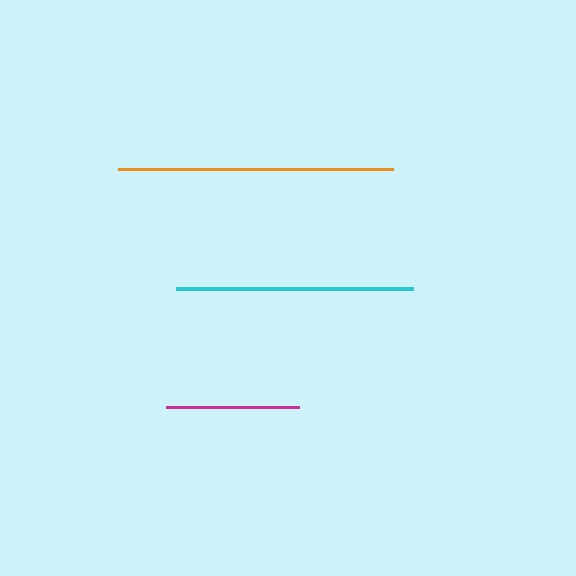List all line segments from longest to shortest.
From longest to shortest: orange, cyan, magenta.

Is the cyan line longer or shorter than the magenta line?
The cyan line is longer than the magenta line.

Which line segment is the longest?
The orange line is the longest at approximately 275 pixels.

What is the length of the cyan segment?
The cyan segment is approximately 236 pixels long.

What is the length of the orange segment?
The orange segment is approximately 275 pixels long.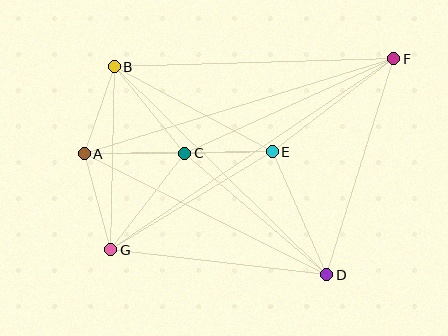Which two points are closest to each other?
Points C and E are closest to each other.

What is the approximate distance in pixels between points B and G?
The distance between B and G is approximately 183 pixels.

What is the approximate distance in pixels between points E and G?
The distance between E and G is approximately 189 pixels.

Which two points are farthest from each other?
Points F and G are farthest from each other.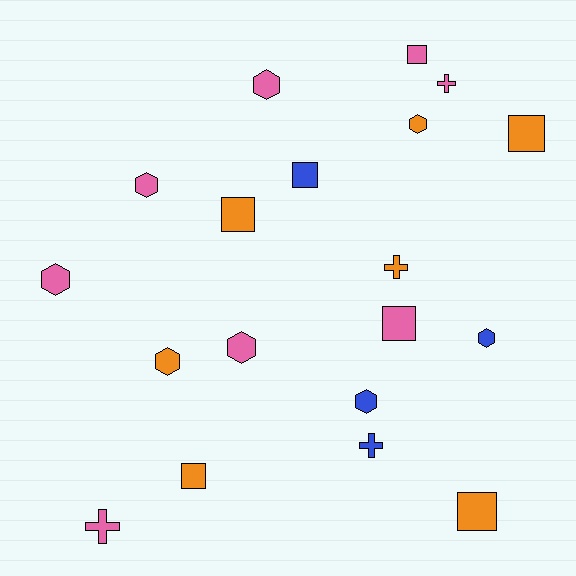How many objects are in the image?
There are 19 objects.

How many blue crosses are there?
There is 1 blue cross.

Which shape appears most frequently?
Hexagon, with 8 objects.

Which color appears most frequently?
Pink, with 8 objects.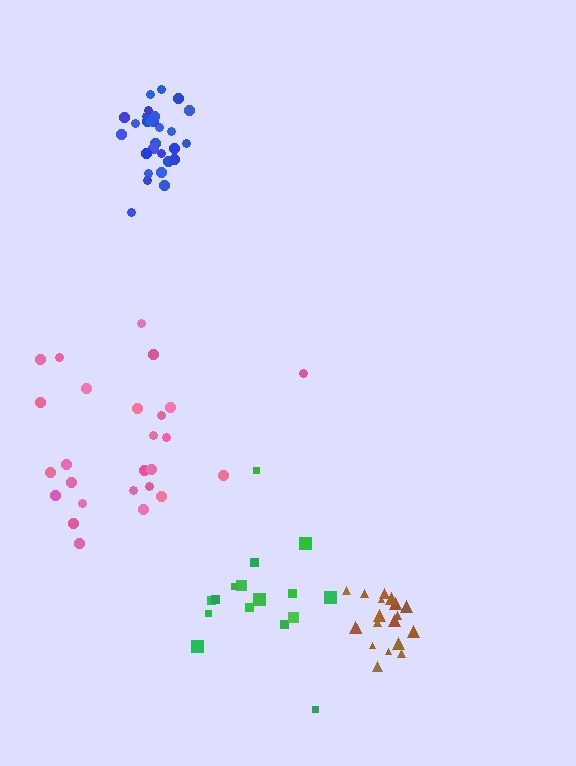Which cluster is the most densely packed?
Blue.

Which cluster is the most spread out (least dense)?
Green.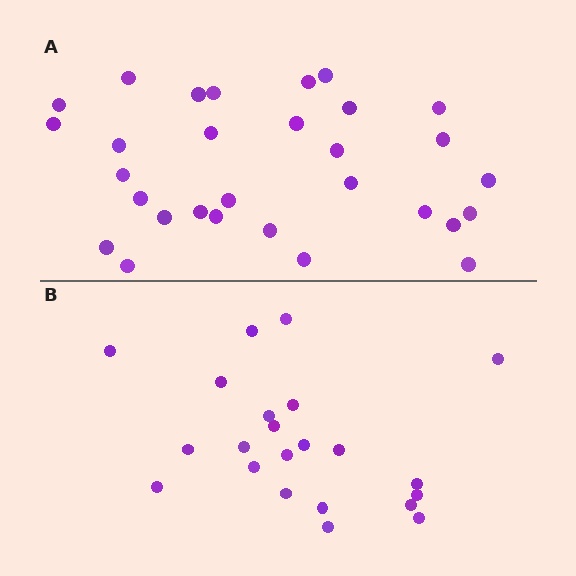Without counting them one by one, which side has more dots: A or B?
Region A (the top region) has more dots.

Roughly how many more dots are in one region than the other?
Region A has roughly 8 or so more dots than region B.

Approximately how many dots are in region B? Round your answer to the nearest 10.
About 20 dots. (The exact count is 22, which rounds to 20.)